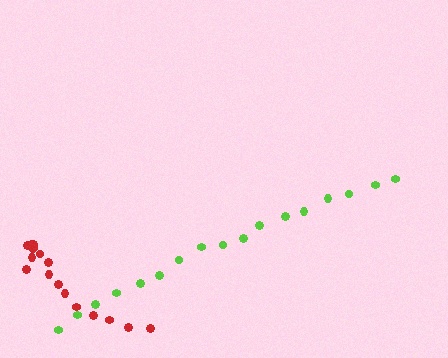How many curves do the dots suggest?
There are 2 distinct paths.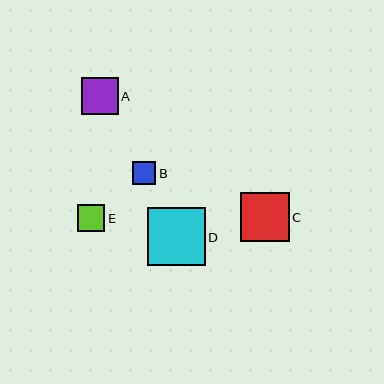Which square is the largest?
Square D is the largest with a size of approximately 58 pixels.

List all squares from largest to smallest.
From largest to smallest: D, C, A, E, B.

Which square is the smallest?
Square B is the smallest with a size of approximately 23 pixels.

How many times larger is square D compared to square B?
Square D is approximately 2.5 times the size of square B.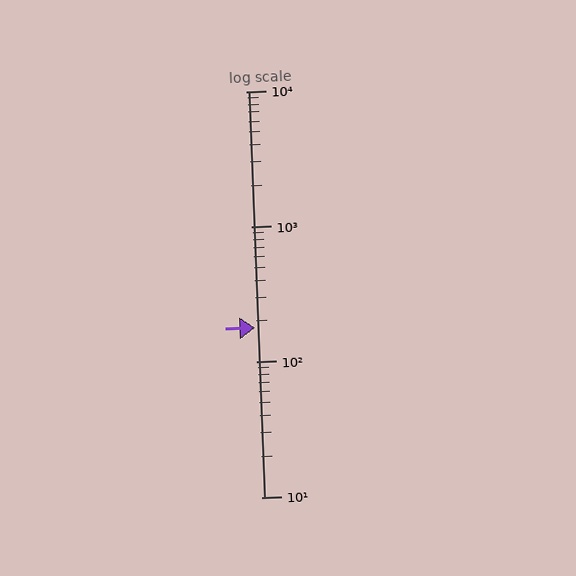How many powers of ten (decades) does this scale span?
The scale spans 3 decades, from 10 to 10000.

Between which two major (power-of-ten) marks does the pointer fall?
The pointer is between 100 and 1000.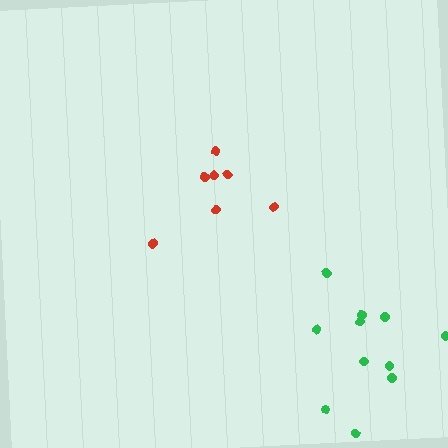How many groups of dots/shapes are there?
There are 2 groups.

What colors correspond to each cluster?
The clusters are colored: green, red.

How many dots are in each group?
Group 1: 11 dots, Group 2: 7 dots (18 total).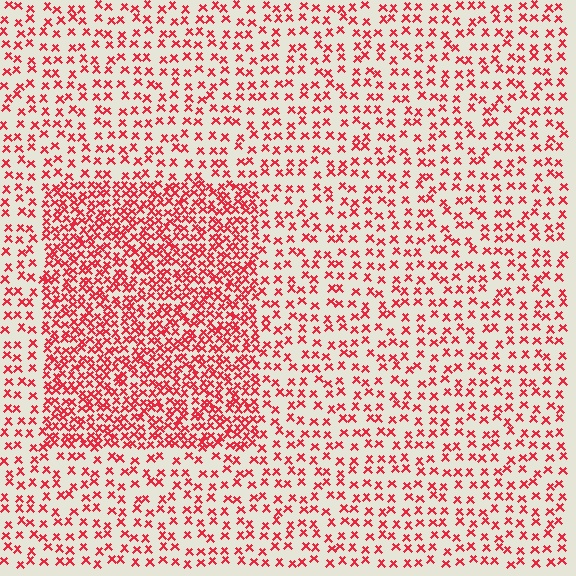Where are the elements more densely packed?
The elements are more densely packed inside the rectangle boundary.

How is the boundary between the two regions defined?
The boundary is defined by a change in element density (approximately 2.2x ratio). All elements are the same color, size, and shape.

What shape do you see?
I see a rectangle.